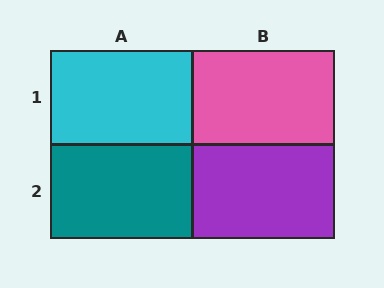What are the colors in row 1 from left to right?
Cyan, pink.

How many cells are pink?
1 cell is pink.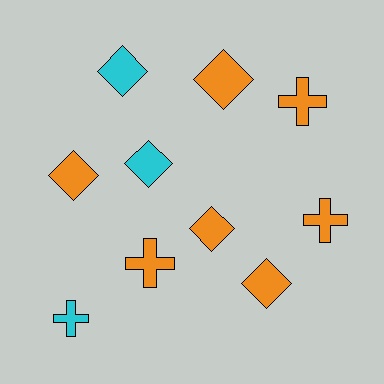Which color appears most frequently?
Orange, with 7 objects.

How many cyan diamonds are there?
There are 2 cyan diamonds.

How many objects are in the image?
There are 10 objects.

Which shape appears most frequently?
Diamond, with 6 objects.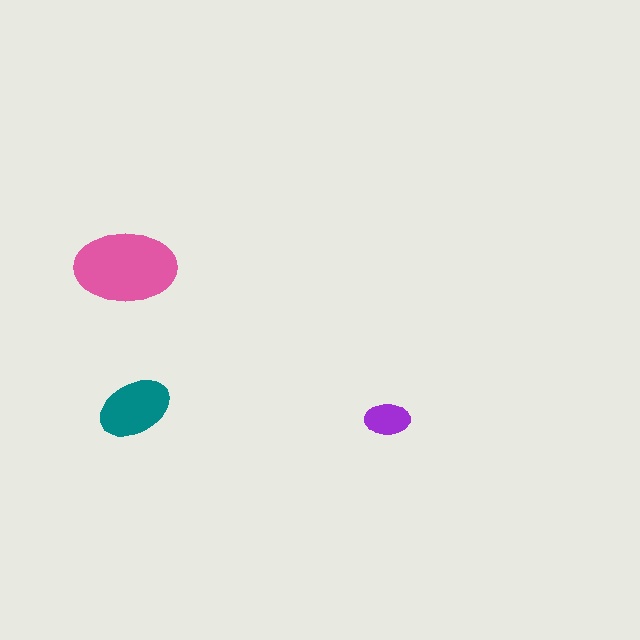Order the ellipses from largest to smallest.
the pink one, the teal one, the purple one.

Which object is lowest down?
The purple ellipse is bottommost.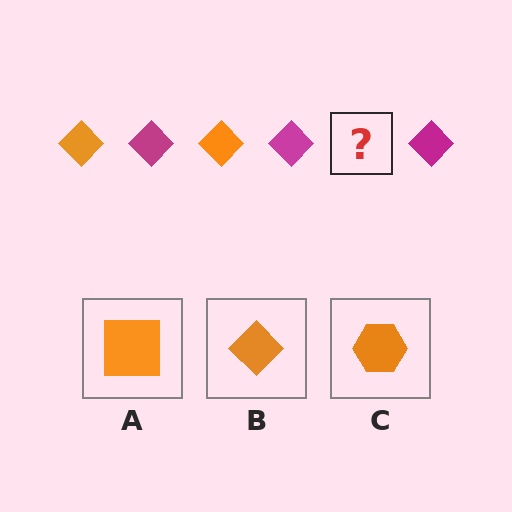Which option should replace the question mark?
Option B.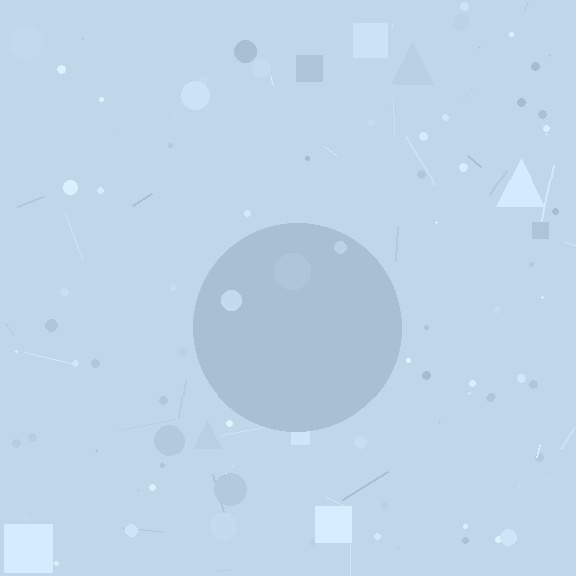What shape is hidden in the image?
A circle is hidden in the image.